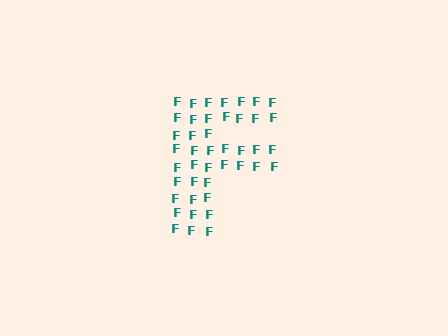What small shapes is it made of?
It is made of small letter F's.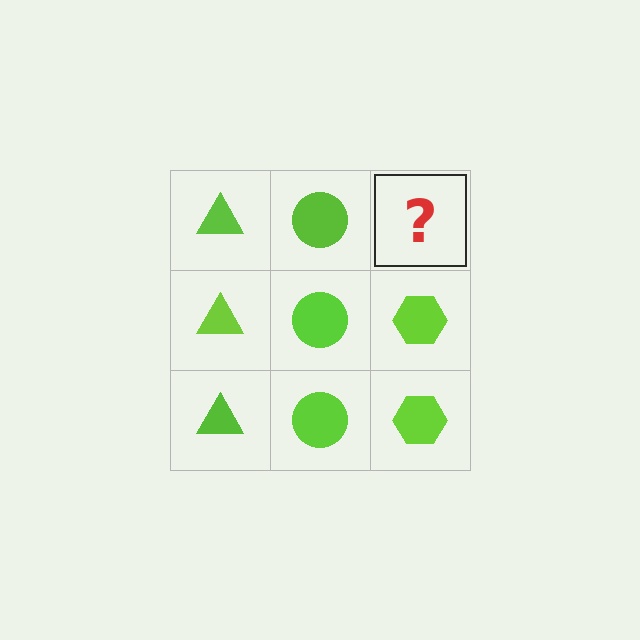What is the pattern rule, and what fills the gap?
The rule is that each column has a consistent shape. The gap should be filled with a lime hexagon.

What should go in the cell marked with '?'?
The missing cell should contain a lime hexagon.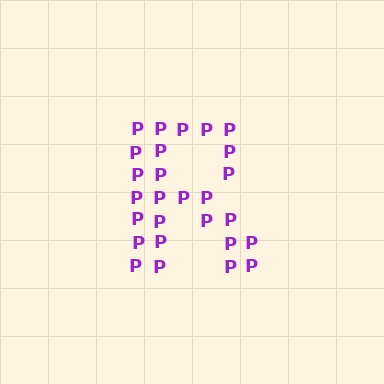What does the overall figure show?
The overall figure shows the letter R.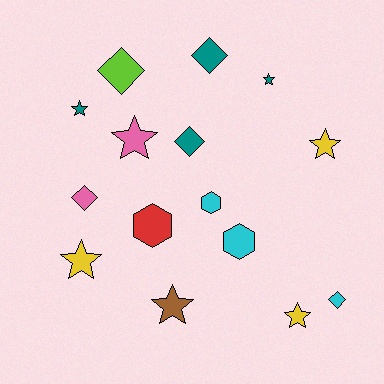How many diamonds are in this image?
There are 5 diamonds.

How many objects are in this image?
There are 15 objects.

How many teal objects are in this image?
There are 4 teal objects.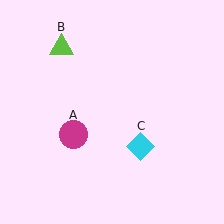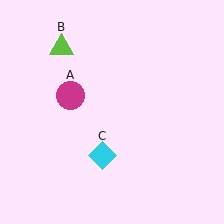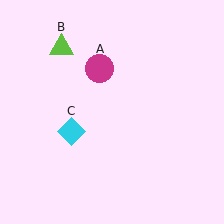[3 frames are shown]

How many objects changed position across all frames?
2 objects changed position: magenta circle (object A), cyan diamond (object C).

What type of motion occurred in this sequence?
The magenta circle (object A), cyan diamond (object C) rotated clockwise around the center of the scene.